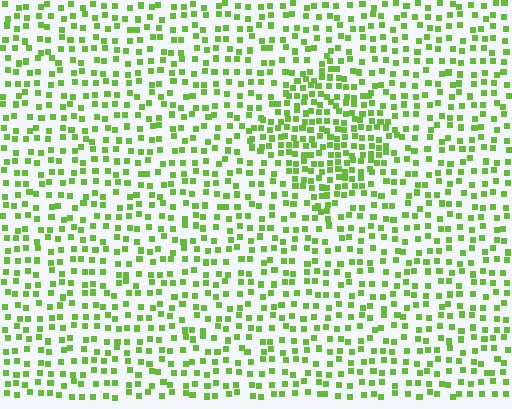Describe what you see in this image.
The image contains small lime elements arranged at two different densities. A diamond-shaped region is visible where the elements are more densely packed than the surrounding area.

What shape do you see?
I see a diamond.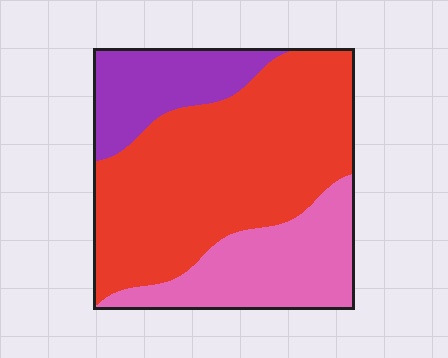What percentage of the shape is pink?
Pink covers 25% of the shape.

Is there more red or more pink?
Red.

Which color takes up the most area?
Red, at roughly 60%.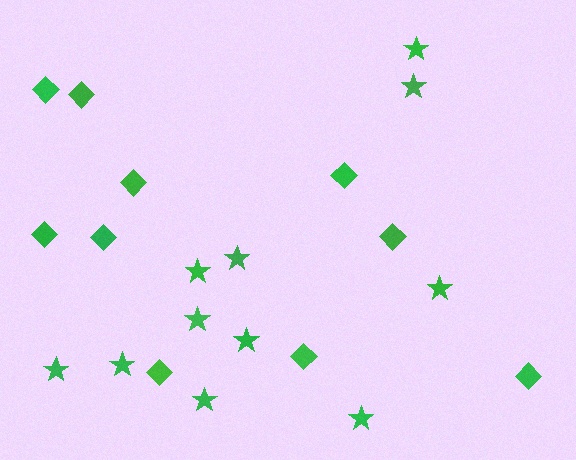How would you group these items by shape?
There are 2 groups: one group of diamonds (10) and one group of stars (11).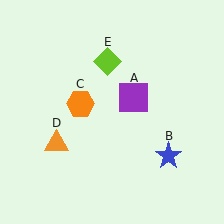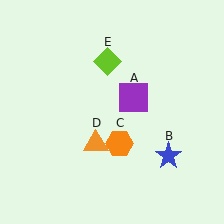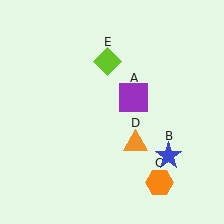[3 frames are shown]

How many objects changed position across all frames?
2 objects changed position: orange hexagon (object C), orange triangle (object D).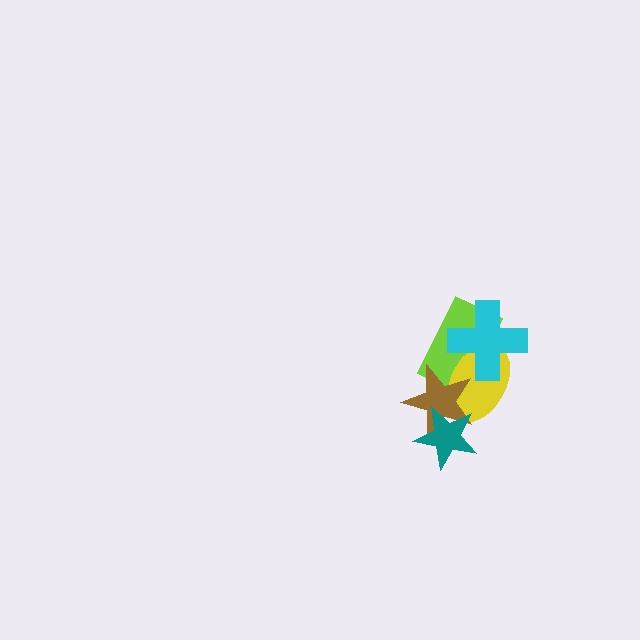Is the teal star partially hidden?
No, no other shape covers it.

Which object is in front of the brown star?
The teal star is in front of the brown star.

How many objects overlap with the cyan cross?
2 objects overlap with the cyan cross.